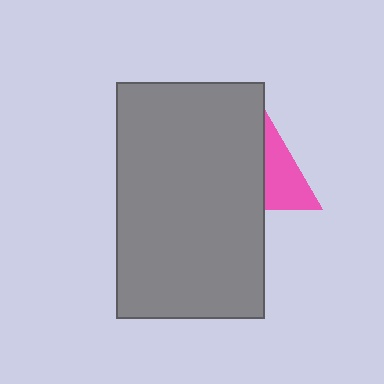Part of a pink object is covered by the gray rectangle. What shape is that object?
It is a triangle.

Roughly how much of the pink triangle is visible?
About half of it is visible (roughly 48%).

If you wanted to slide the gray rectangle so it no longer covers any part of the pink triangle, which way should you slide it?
Slide it left — that is the most direct way to separate the two shapes.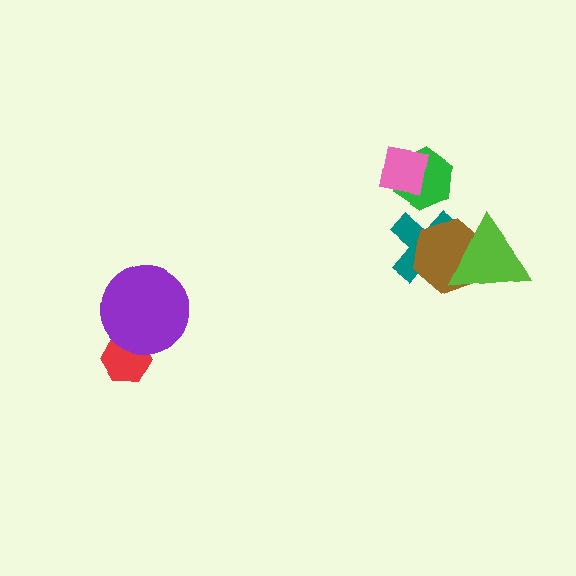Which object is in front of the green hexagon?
The pink square is in front of the green hexagon.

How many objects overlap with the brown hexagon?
2 objects overlap with the brown hexagon.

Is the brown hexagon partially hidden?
Yes, it is partially covered by another shape.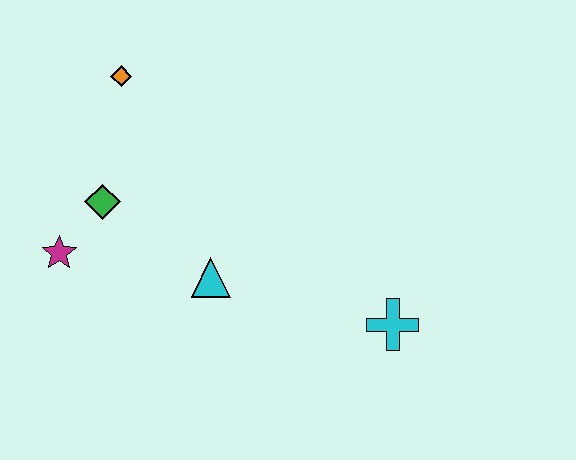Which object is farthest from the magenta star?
The cyan cross is farthest from the magenta star.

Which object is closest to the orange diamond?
The green diamond is closest to the orange diamond.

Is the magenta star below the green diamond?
Yes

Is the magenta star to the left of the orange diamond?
Yes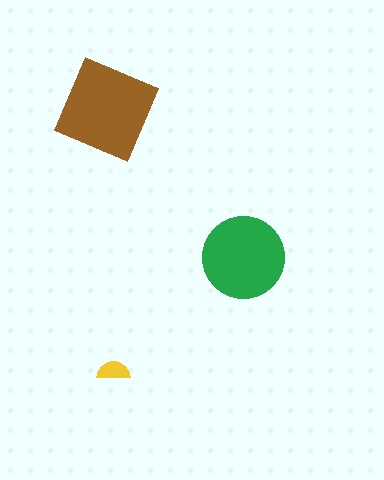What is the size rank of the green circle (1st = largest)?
2nd.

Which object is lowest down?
The yellow semicircle is bottommost.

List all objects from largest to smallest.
The brown diamond, the green circle, the yellow semicircle.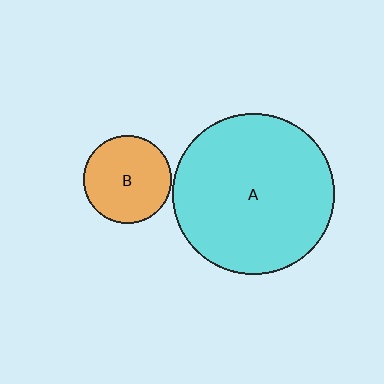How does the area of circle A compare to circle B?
Approximately 3.3 times.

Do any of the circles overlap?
No, none of the circles overlap.